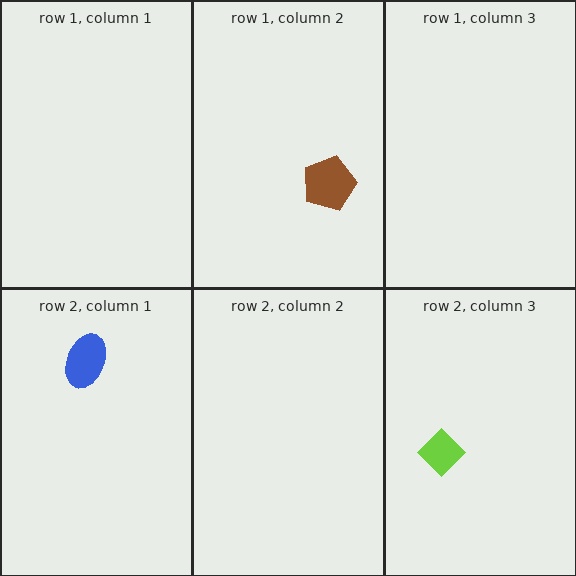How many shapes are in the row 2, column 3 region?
1.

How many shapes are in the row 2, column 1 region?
1.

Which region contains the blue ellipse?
The row 2, column 1 region.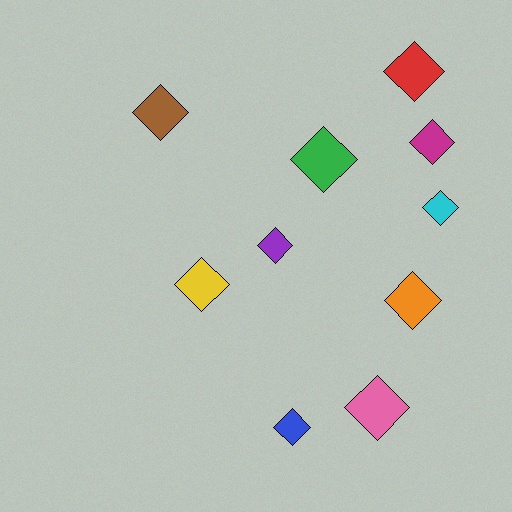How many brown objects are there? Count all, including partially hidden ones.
There is 1 brown object.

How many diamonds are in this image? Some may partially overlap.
There are 10 diamonds.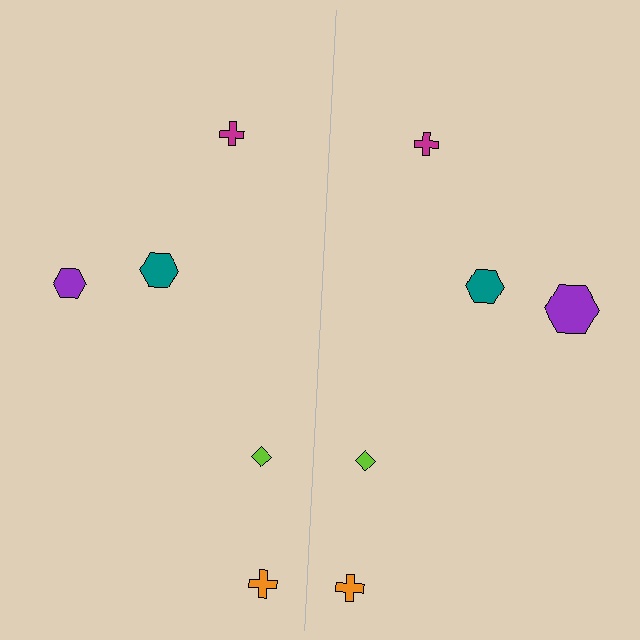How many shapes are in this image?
There are 10 shapes in this image.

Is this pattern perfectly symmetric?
No, the pattern is not perfectly symmetric. The purple hexagon on the right side has a different size than its mirror counterpart.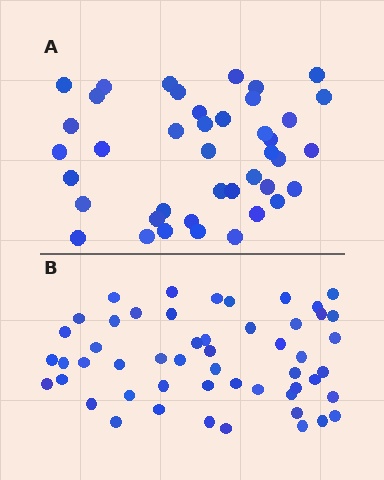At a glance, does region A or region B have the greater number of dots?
Region B (the bottom region) has more dots.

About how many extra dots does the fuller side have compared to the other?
Region B has roughly 12 or so more dots than region A.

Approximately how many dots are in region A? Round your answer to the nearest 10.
About 40 dots. (The exact count is 41, which rounds to 40.)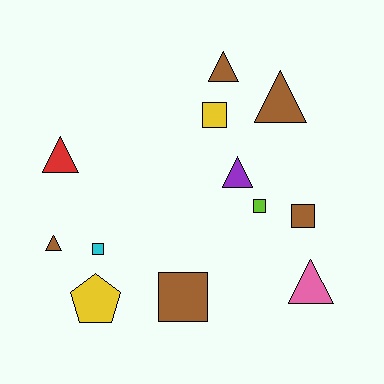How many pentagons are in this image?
There is 1 pentagon.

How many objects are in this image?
There are 12 objects.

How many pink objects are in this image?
There is 1 pink object.